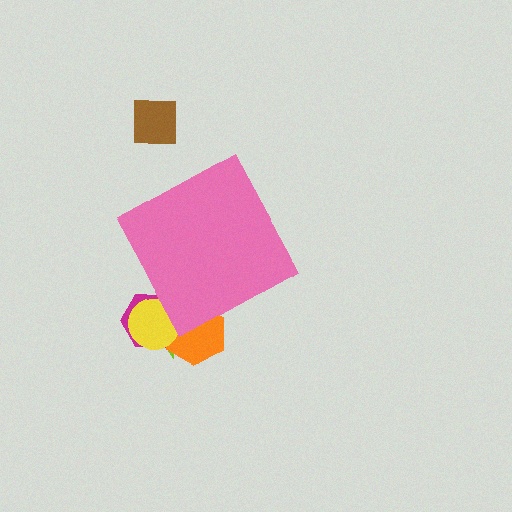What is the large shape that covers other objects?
A pink diamond.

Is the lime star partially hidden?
Yes, the lime star is partially hidden behind the pink diamond.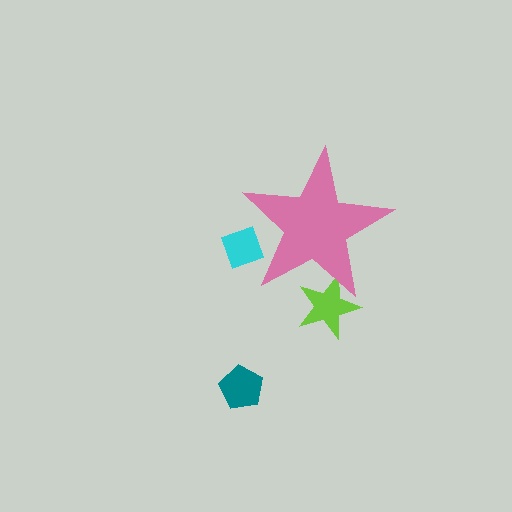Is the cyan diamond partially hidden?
Yes, the cyan diamond is partially hidden behind the pink star.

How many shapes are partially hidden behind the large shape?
2 shapes are partially hidden.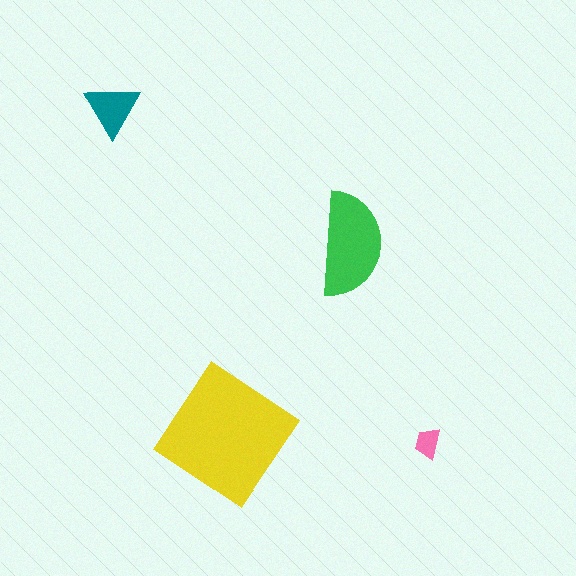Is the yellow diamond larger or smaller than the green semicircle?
Larger.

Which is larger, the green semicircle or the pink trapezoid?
The green semicircle.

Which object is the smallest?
The pink trapezoid.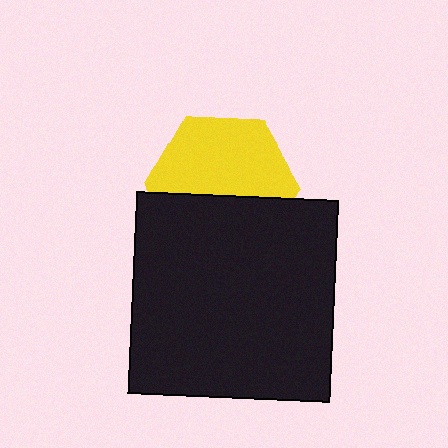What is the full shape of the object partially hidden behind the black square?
The partially hidden object is a yellow hexagon.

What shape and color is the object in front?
The object in front is a black square.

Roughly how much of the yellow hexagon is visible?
About half of it is visible (roughly 59%).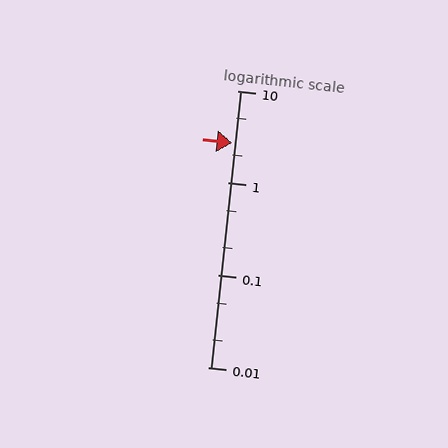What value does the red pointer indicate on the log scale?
The pointer indicates approximately 2.7.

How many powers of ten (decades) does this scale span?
The scale spans 3 decades, from 0.01 to 10.